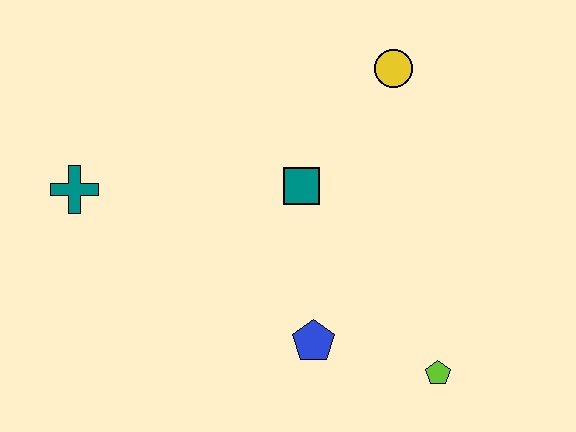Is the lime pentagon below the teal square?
Yes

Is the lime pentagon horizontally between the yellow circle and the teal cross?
No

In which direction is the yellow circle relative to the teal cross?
The yellow circle is to the right of the teal cross.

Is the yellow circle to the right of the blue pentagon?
Yes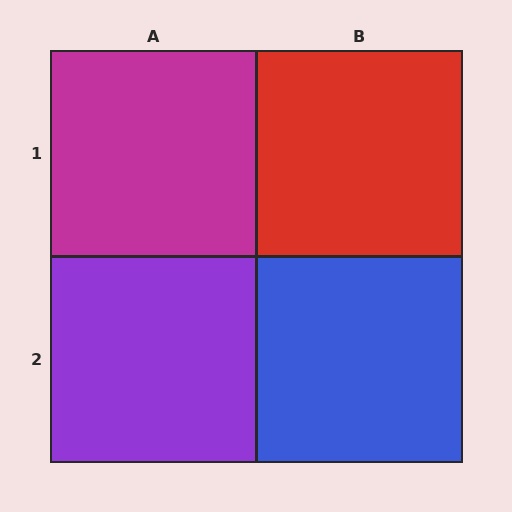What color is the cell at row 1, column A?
Magenta.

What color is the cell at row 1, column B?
Red.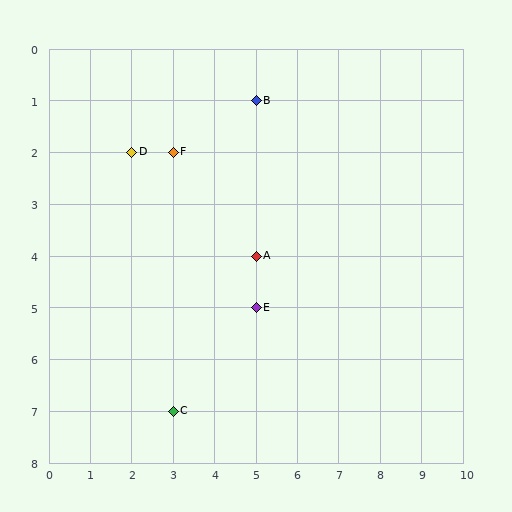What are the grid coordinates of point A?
Point A is at grid coordinates (5, 4).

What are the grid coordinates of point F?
Point F is at grid coordinates (3, 2).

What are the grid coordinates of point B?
Point B is at grid coordinates (5, 1).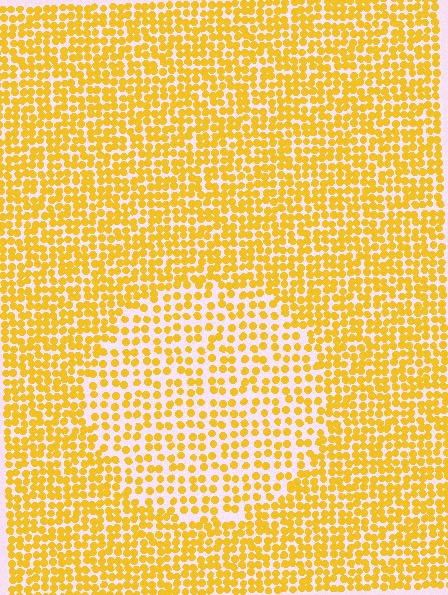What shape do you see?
I see a circle.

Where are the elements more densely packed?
The elements are more densely packed outside the circle boundary.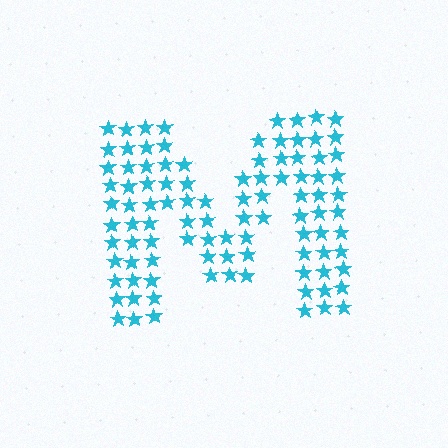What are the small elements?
The small elements are stars.